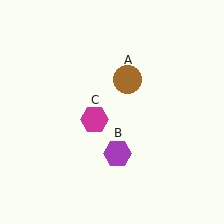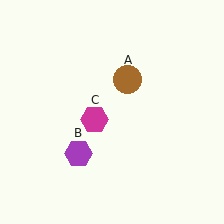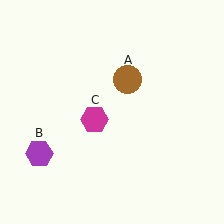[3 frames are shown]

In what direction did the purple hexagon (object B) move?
The purple hexagon (object B) moved left.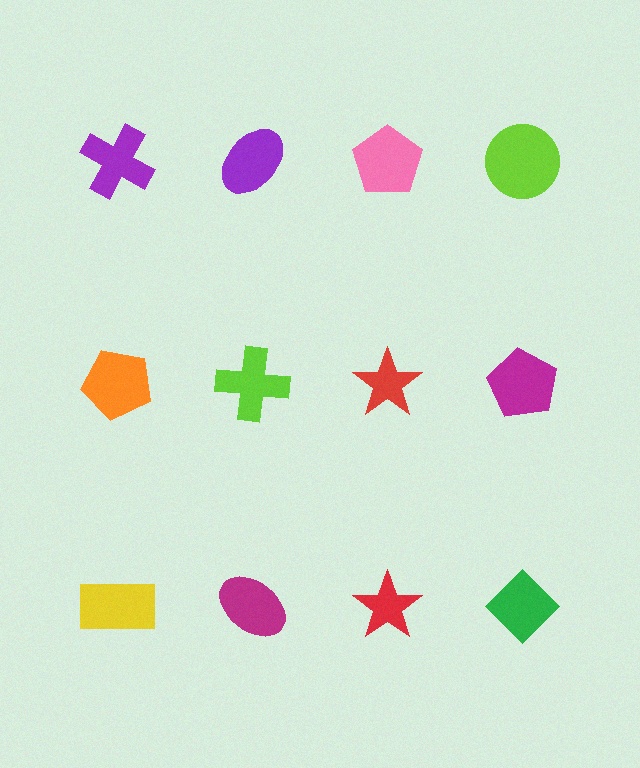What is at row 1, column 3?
A pink pentagon.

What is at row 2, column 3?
A red star.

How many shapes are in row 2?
4 shapes.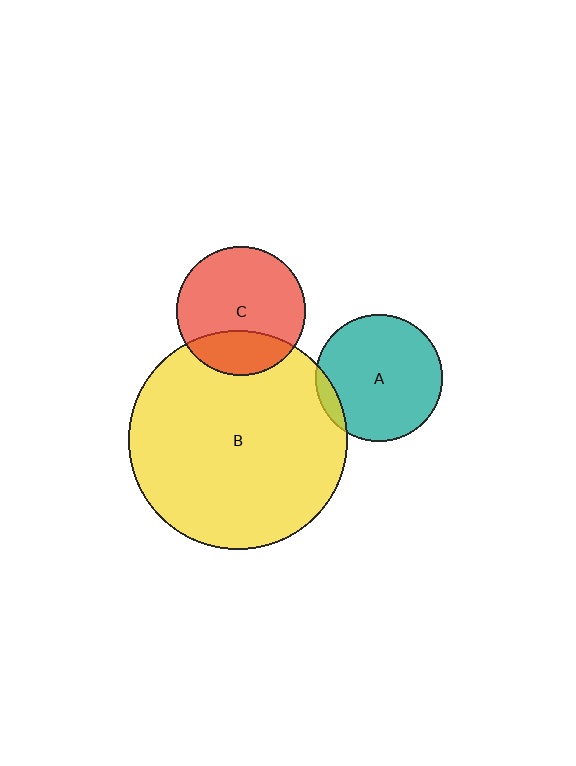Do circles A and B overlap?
Yes.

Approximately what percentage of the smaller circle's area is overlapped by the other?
Approximately 5%.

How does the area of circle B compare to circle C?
Approximately 2.9 times.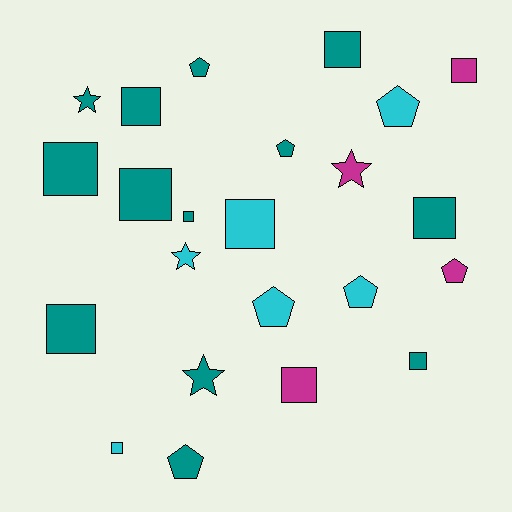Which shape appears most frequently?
Square, with 12 objects.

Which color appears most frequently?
Teal, with 13 objects.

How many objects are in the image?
There are 23 objects.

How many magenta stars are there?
There is 1 magenta star.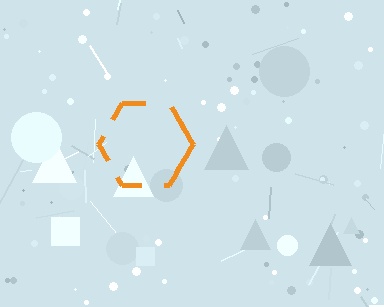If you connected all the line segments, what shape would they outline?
They would outline a hexagon.